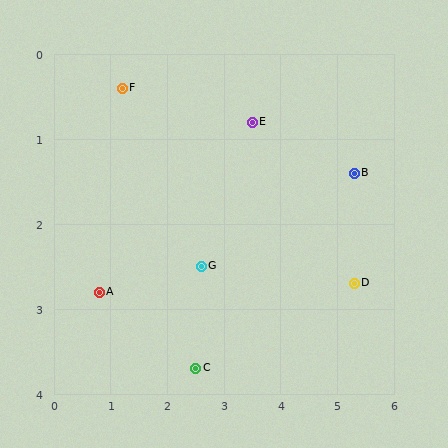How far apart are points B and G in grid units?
Points B and G are about 2.9 grid units apart.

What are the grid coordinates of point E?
Point E is at approximately (3.5, 0.8).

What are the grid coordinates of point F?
Point F is at approximately (1.2, 0.4).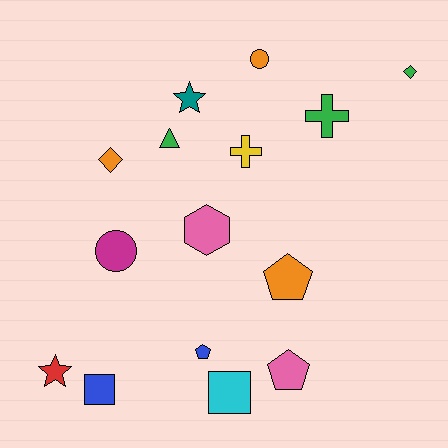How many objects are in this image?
There are 15 objects.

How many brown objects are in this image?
There are no brown objects.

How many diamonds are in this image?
There are 2 diamonds.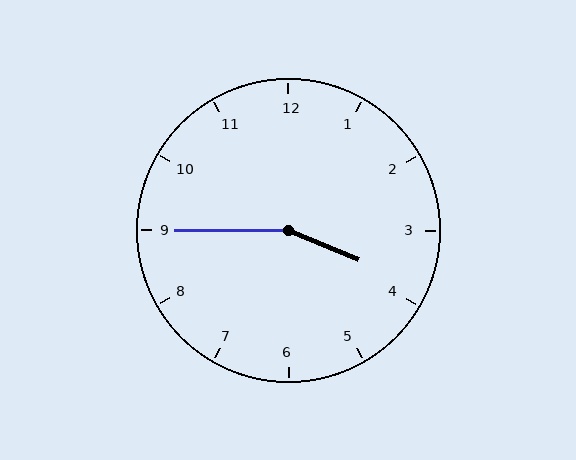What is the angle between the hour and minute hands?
Approximately 158 degrees.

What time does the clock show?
3:45.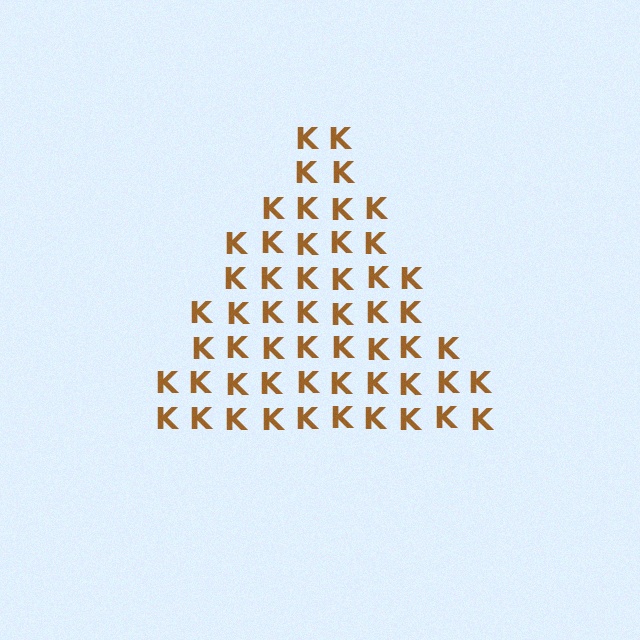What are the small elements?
The small elements are letter K's.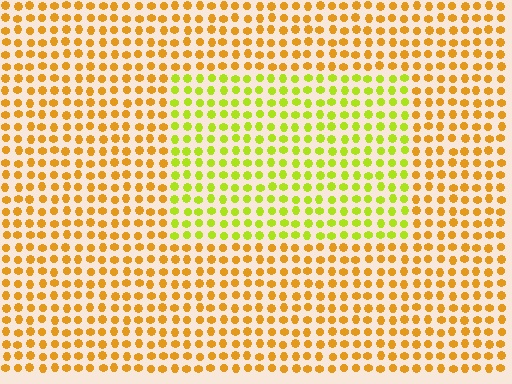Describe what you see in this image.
The image is filled with small orange elements in a uniform arrangement. A rectangle-shaped region is visible where the elements are tinted to a slightly different hue, forming a subtle color boundary.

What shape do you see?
I see a rectangle.